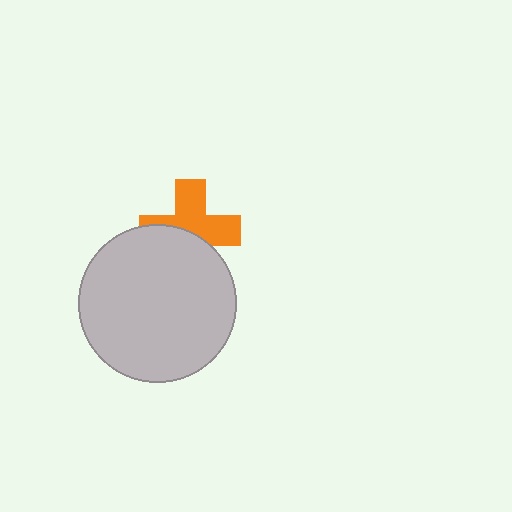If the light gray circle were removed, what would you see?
You would see the complete orange cross.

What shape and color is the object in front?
The object in front is a light gray circle.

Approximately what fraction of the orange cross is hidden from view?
Roughly 43% of the orange cross is hidden behind the light gray circle.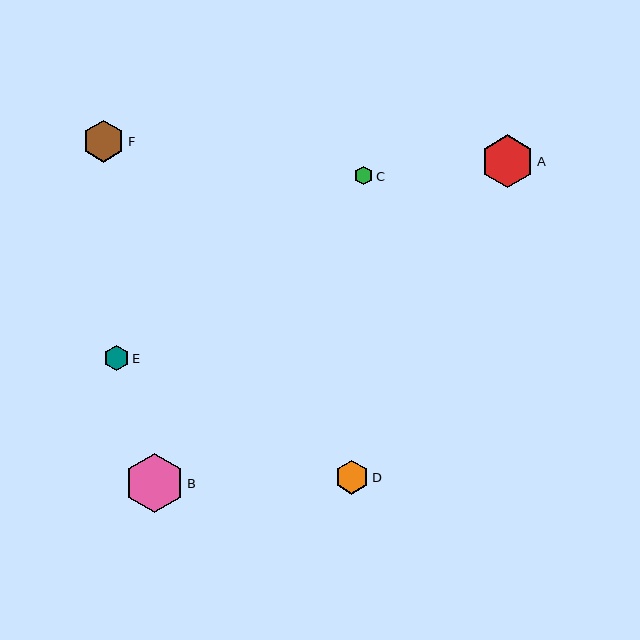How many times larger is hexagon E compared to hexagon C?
Hexagon E is approximately 1.4 times the size of hexagon C.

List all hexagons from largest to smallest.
From largest to smallest: B, A, F, D, E, C.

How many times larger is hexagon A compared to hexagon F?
Hexagon A is approximately 1.3 times the size of hexagon F.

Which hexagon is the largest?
Hexagon B is the largest with a size of approximately 59 pixels.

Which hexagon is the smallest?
Hexagon C is the smallest with a size of approximately 18 pixels.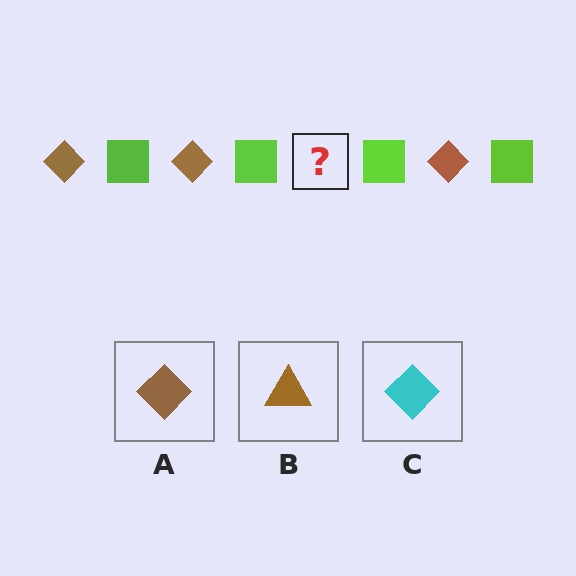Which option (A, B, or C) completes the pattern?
A.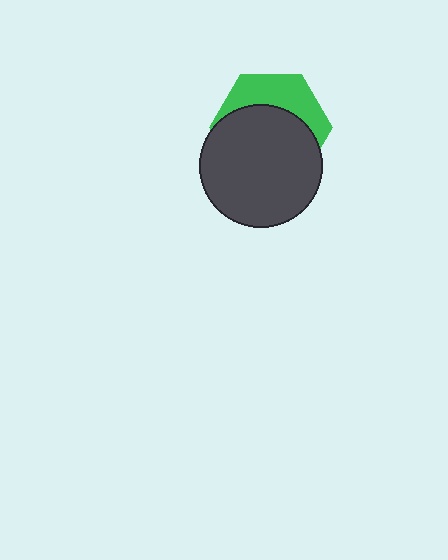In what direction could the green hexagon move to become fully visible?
The green hexagon could move up. That would shift it out from behind the dark gray circle entirely.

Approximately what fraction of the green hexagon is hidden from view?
Roughly 64% of the green hexagon is hidden behind the dark gray circle.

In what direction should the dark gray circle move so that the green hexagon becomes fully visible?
The dark gray circle should move down. That is the shortest direction to clear the overlap and leave the green hexagon fully visible.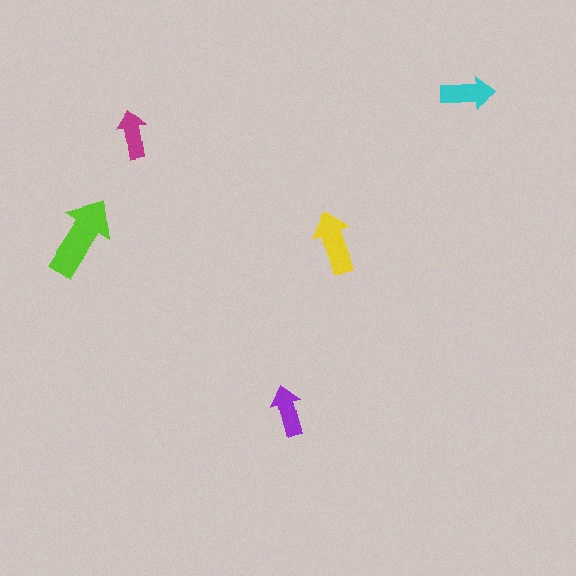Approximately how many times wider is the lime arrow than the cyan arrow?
About 1.5 times wider.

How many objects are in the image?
There are 5 objects in the image.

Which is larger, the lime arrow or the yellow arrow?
The lime one.